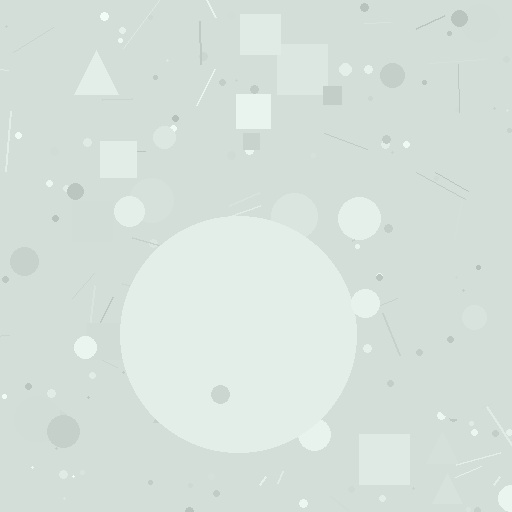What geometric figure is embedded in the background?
A circle is embedded in the background.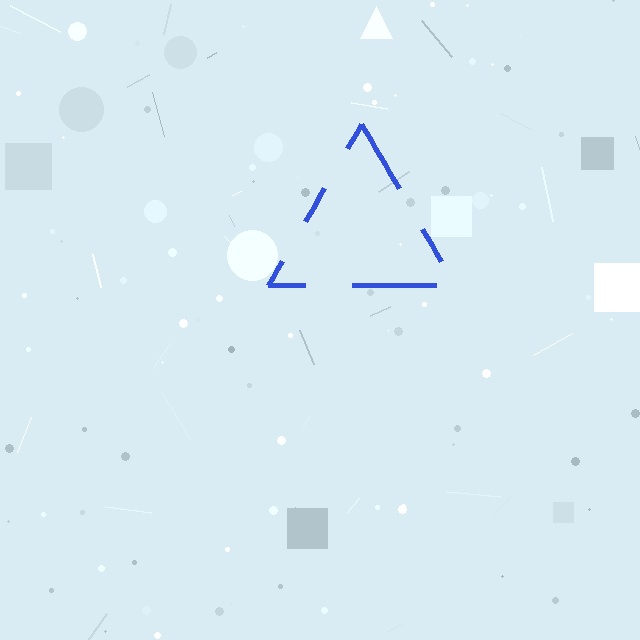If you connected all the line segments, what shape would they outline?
They would outline a triangle.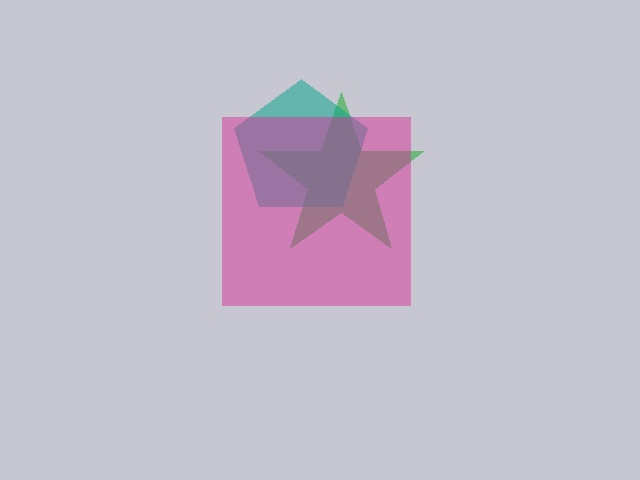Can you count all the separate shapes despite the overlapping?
Yes, there are 3 separate shapes.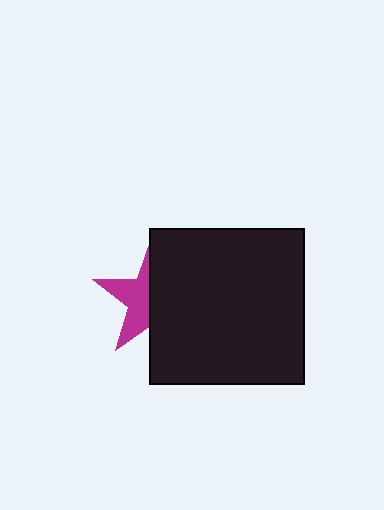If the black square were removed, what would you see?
You would see the complete magenta star.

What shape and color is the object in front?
The object in front is a black square.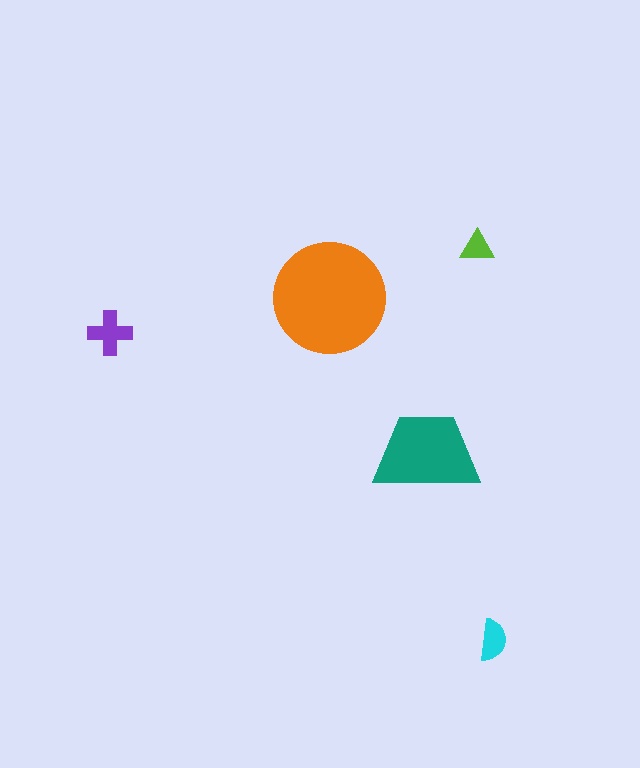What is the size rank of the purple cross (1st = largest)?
3rd.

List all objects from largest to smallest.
The orange circle, the teal trapezoid, the purple cross, the cyan semicircle, the lime triangle.